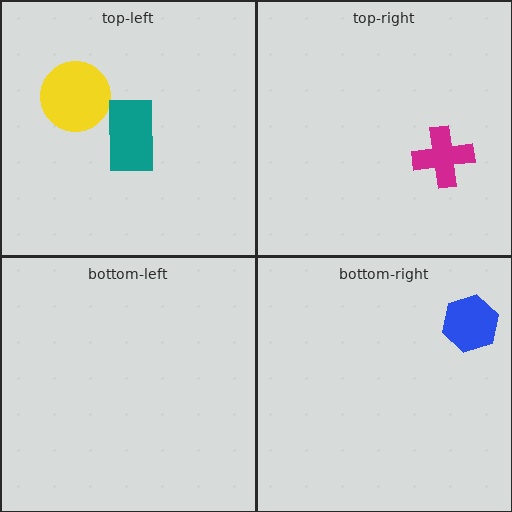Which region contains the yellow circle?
The top-left region.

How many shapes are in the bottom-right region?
1.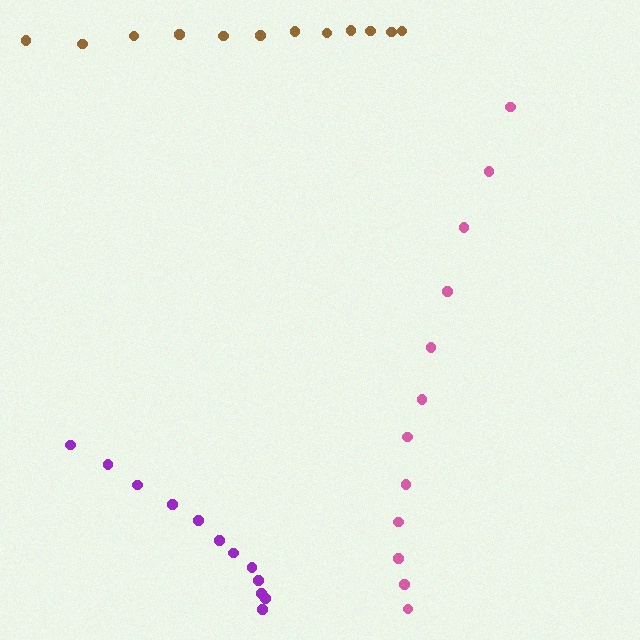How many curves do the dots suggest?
There are 3 distinct paths.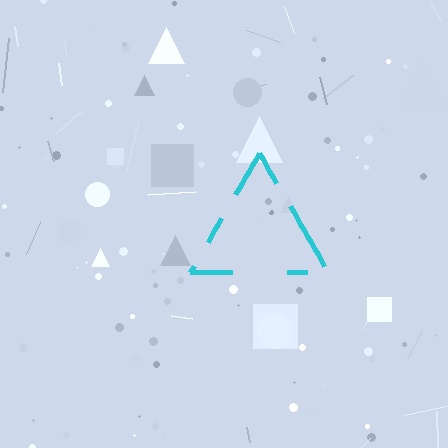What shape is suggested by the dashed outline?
The dashed outline suggests a triangle.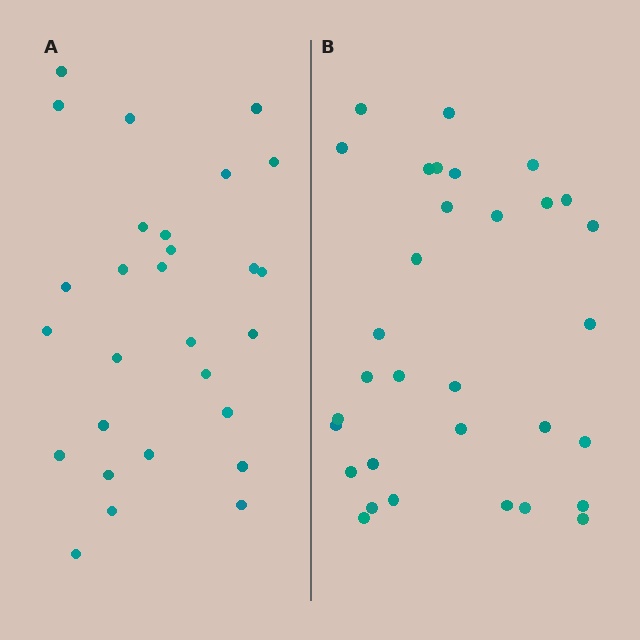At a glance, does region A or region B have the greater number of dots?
Region B (the right region) has more dots.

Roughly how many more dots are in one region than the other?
Region B has about 4 more dots than region A.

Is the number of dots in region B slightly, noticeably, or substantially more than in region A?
Region B has only slightly more — the two regions are fairly close. The ratio is roughly 1.1 to 1.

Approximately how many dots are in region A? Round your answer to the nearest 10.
About 30 dots. (The exact count is 28, which rounds to 30.)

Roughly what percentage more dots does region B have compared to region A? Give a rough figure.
About 15% more.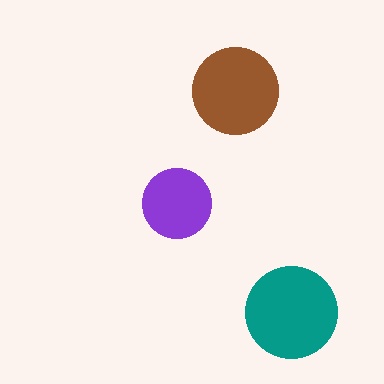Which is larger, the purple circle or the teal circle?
The teal one.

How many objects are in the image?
There are 3 objects in the image.